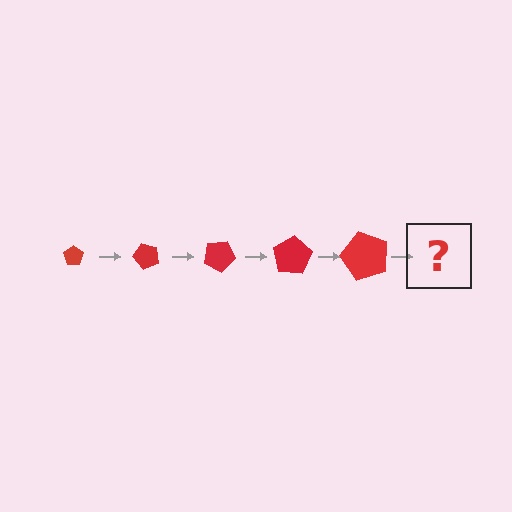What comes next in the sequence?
The next element should be a pentagon, larger than the previous one and rotated 250 degrees from the start.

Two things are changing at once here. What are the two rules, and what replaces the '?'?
The two rules are that the pentagon grows larger each step and it rotates 50 degrees each step. The '?' should be a pentagon, larger than the previous one and rotated 250 degrees from the start.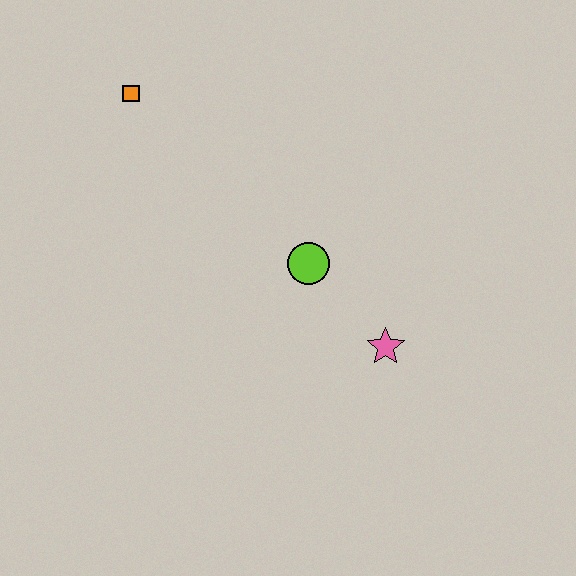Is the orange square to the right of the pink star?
No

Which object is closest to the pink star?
The lime circle is closest to the pink star.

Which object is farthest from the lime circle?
The orange square is farthest from the lime circle.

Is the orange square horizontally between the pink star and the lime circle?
No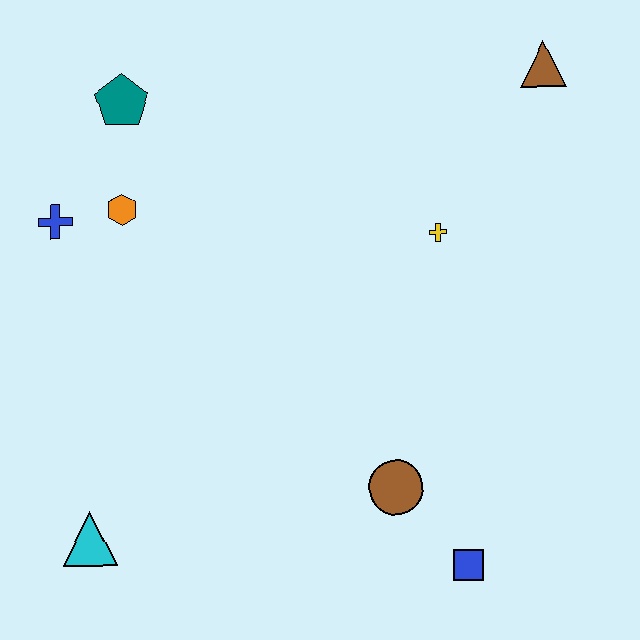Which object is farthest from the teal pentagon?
The blue square is farthest from the teal pentagon.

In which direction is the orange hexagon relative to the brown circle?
The orange hexagon is above the brown circle.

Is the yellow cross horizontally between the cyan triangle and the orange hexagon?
No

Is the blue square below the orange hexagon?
Yes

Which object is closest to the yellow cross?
The brown triangle is closest to the yellow cross.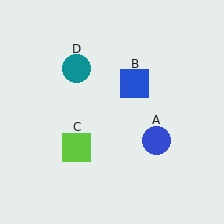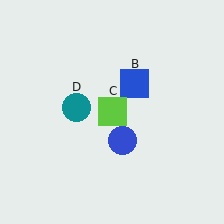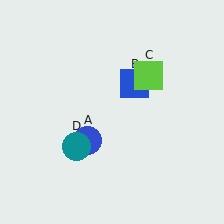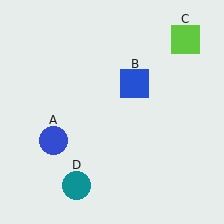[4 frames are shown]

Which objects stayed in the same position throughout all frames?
Blue square (object B) remained stationary.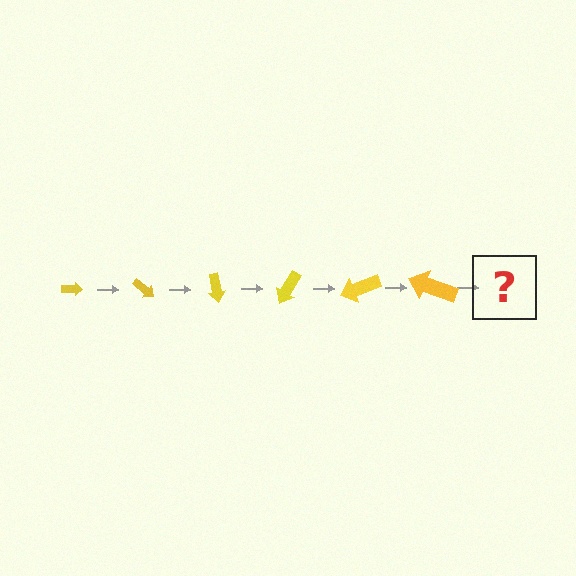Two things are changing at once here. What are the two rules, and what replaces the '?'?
The two rules are that the arrow grows larger each step and it rotates 40 degrees each step. The '?' should be an arrow, larger than the previous one and rotated 240 degrees from the start.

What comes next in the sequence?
The next element should be an arrow, larger than the previous one and rotated 240 degrees from the start.